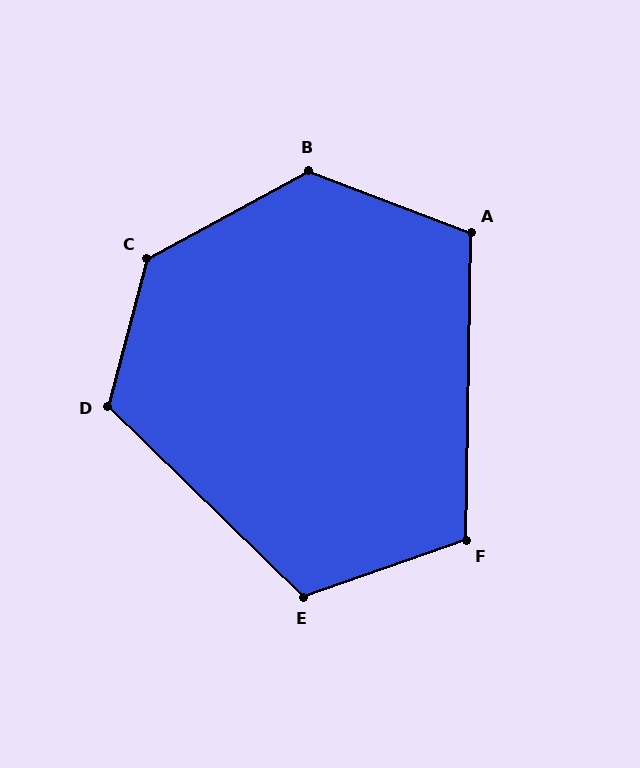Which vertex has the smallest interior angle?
A, at approximately 110 degrees.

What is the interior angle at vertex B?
Approximately 131 degrees (obtuse).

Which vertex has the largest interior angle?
C, at approximately 133 degrees.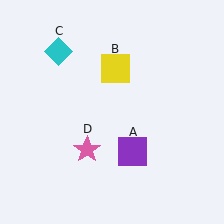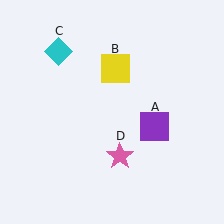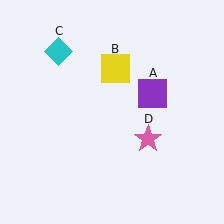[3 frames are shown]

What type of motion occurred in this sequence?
The purple square (object A), pink star (object D) rotated counterclockwise around the center of the scene.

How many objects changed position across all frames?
2 objects changed position: purple square (object A), pink star (object D).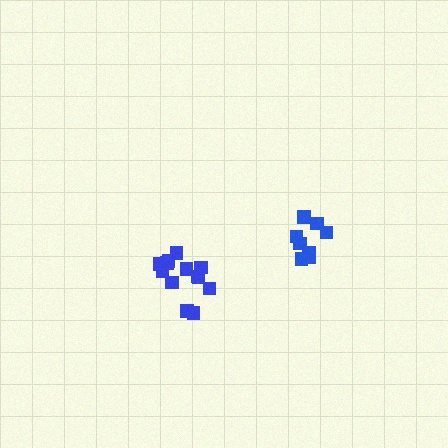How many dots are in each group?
Group 1: 13 dots, Group 2: 9 dots (22 total).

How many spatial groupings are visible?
There are 2 spatial groupings.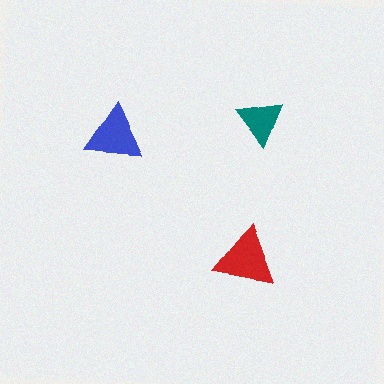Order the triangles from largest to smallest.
the red one, the blue one, the teal one.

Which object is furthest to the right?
The teal triangle is rightmost.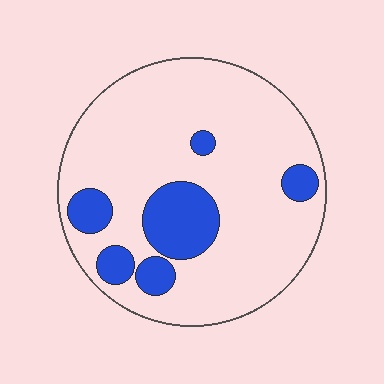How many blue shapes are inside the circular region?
6.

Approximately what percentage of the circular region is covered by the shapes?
Approximately 20%.